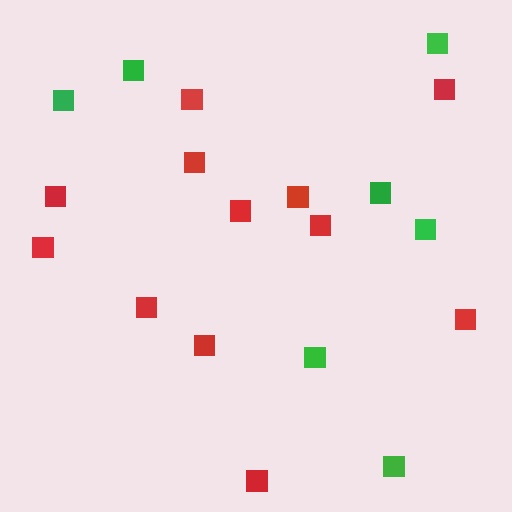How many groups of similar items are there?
There are 2 groups: one group of red squares (12) and one group of green squares (7).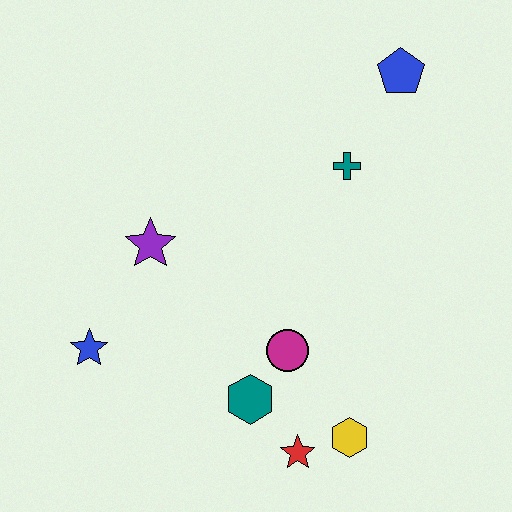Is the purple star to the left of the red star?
Yes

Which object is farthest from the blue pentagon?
The blue star is farthest from the blue pentagon.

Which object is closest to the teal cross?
The blue pentagon is closest to the teal cross.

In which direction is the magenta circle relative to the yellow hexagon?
The magenta circle is above the yellow hexagon.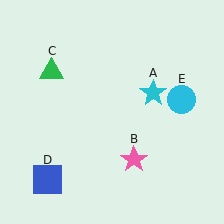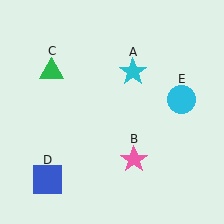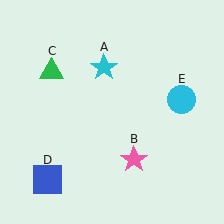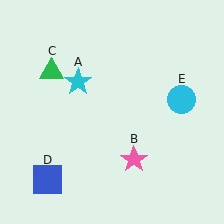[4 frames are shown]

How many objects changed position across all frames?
1 object changed position: cyan star (object A).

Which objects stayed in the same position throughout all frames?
Pink star (object B) and green triangle (object C) and blue square (object D) and cyan circle (object E) remained stationary.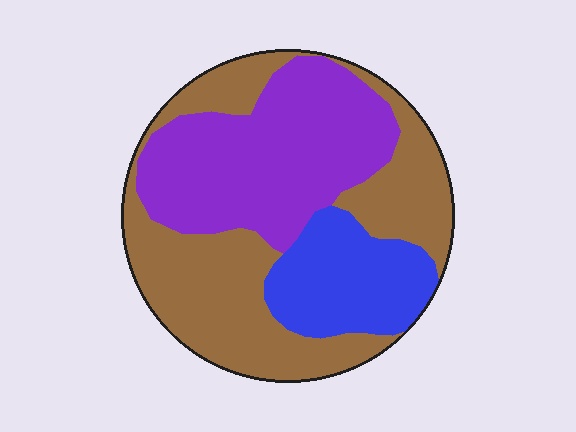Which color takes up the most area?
Brown, at roughly 45%.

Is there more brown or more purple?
Brown.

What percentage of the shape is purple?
Purple takes up about three eighths (3/8) of the shape.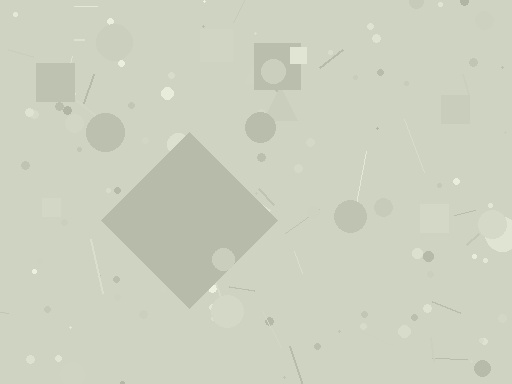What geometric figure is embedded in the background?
A diamond is embedded in the background.